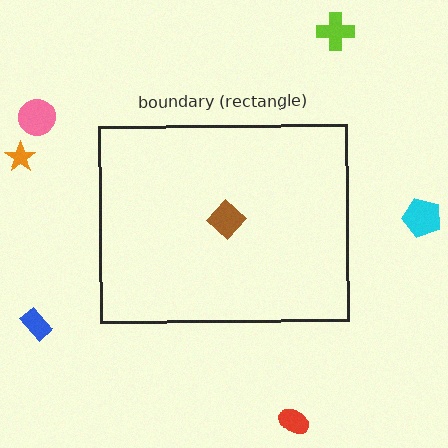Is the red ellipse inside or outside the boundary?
Outside.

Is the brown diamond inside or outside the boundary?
Inside.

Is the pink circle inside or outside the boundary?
Outside.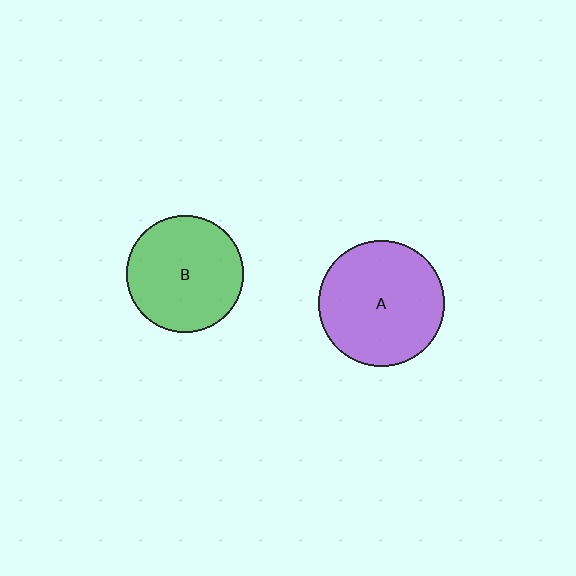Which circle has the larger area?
Circle A (purple).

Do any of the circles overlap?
No, none of the circles overlap.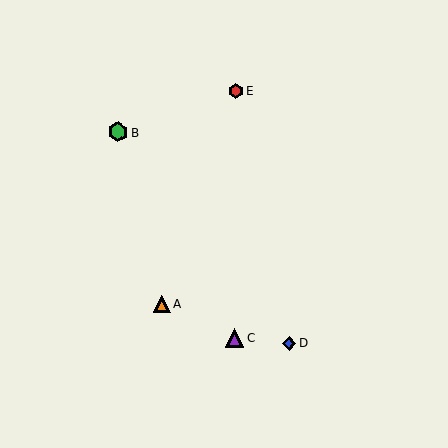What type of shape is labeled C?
Shape C is a purple triangle.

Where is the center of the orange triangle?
The center of the orange triangle is at (161, 303).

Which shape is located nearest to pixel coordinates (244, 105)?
The red hexagon (labeled E) at (235, 91) is nearest to that location.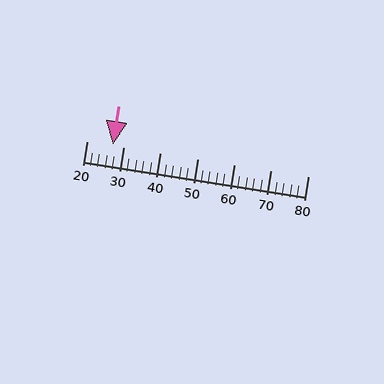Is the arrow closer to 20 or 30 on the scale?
The arrow is closer to 30.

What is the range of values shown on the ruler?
The ruler shows values from 20 to 80.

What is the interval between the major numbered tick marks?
The major tick marks are spaced 10 units apart.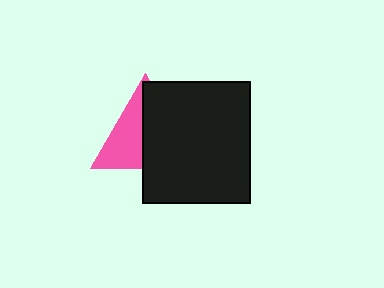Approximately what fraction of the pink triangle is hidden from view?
Roughly 56% of the pink triangle is hidden behind the black rectangle.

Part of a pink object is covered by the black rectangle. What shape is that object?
It is a triangle.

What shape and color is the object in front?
The object in front is a black rectangle.